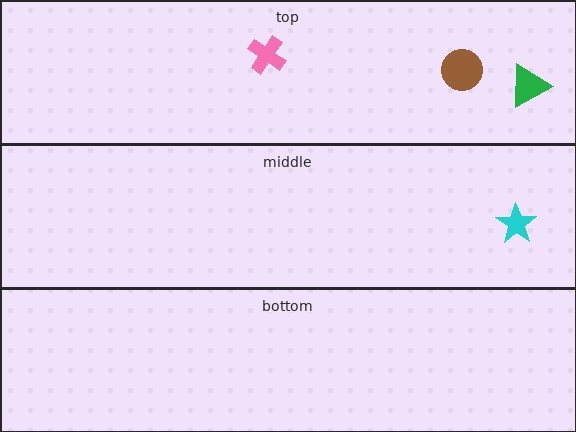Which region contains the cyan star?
The middle region.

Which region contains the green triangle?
The top region.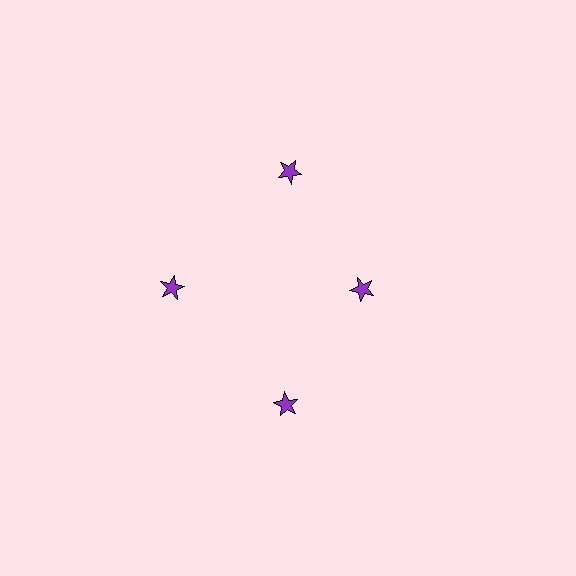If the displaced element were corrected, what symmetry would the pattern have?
It would have 4-fold rotational symmetry — the pattern would map onto itself every 90 degrees.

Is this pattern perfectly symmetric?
No. The 4 purple stars are arranged in a ring, but one element near the 3 o'clock position is pulled inward toward the center, breaking the 4-fold rotational symmetry.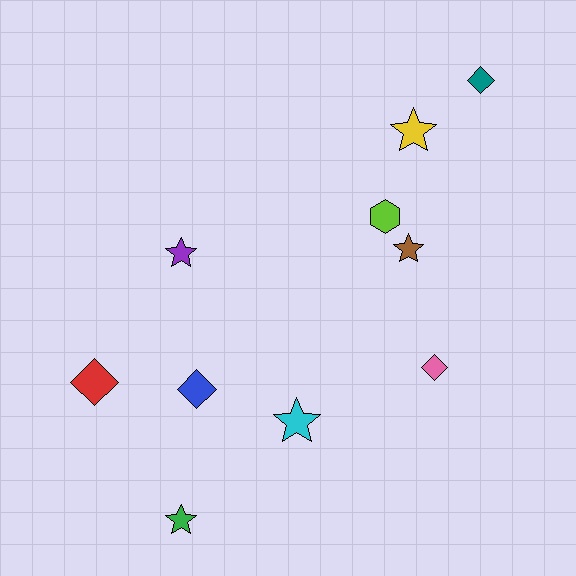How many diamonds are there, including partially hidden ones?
There are 4 diamonds.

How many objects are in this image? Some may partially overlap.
There are 10 objects.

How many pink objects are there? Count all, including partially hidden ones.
There is 1 pink object.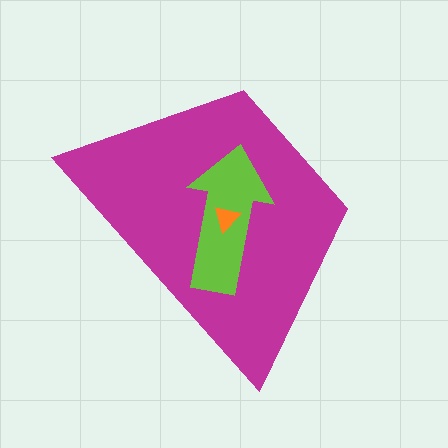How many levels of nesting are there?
3.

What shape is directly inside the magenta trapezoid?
The lime arrow.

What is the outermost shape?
The magenta trapezoid.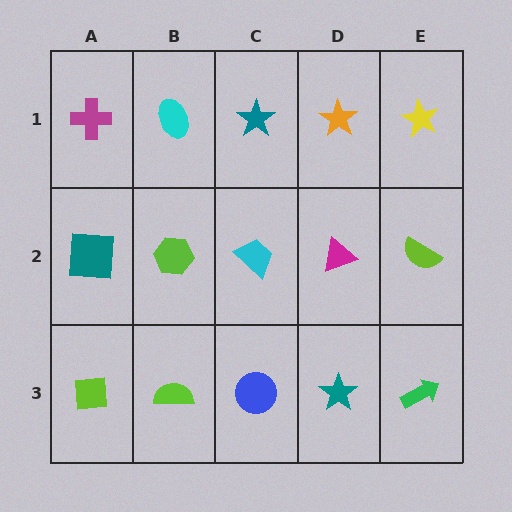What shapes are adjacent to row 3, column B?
A lime hexagon (row 2, column B), a lime square (row 3, column A), a blue circle (row 3, column C).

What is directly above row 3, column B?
A lime hexagon.